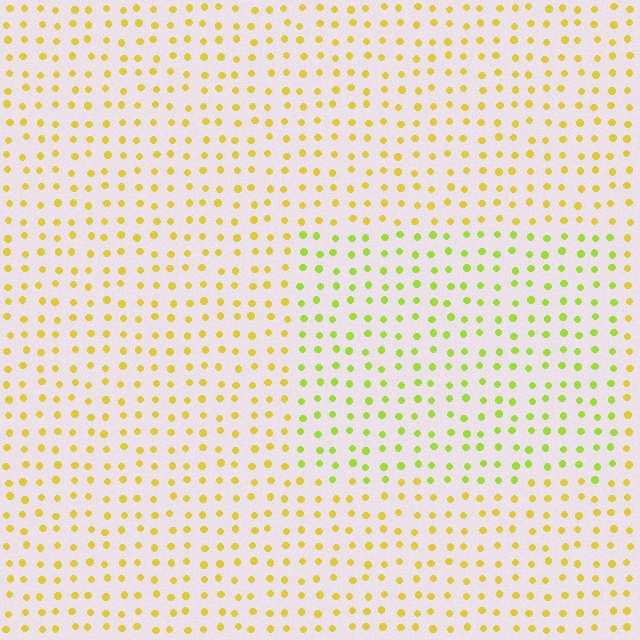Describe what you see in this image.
The image is filled with small yellow elements in a uniform arrangement. A rectangle-shaped region is visible where the elements are tinted to a slightly different hue, forming a subtle color boundary.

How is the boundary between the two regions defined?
The boundary is defined purely by a slight shift in hue (about 32 degrees). Spacing, size, and orientation are identical on both sides.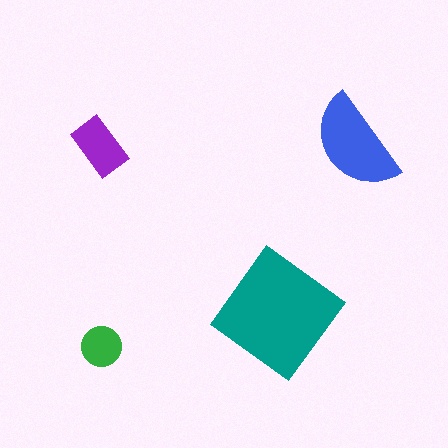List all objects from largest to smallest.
The teal diamond, the blue semicircle, the purple rectangle, the green circle.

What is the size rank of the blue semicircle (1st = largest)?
2nd.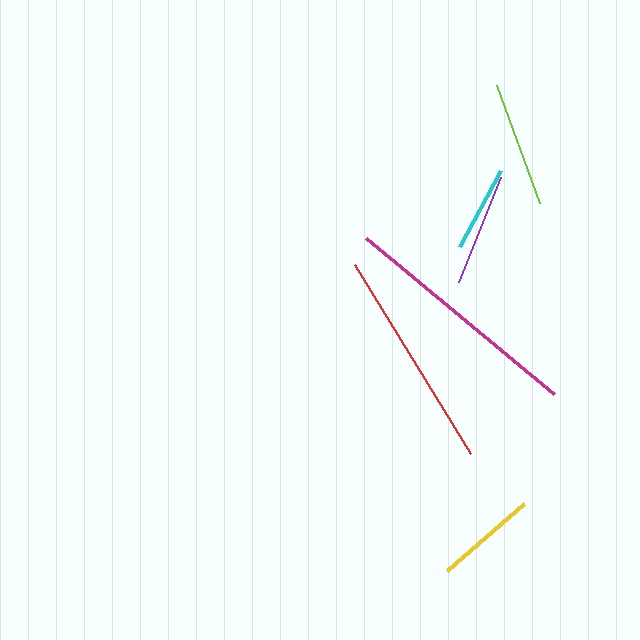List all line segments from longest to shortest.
From longest to shortest: magenta, red, lime, purple, yellow, cyan.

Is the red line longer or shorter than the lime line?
The red line is longer than the lime line.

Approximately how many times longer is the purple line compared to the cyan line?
The purple line is approximately 1.3 times the length of the cyan line.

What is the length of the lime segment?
The lime segment is approximately 126 pixels long.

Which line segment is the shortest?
The cyan line is the shortest at approximately 86 pixels.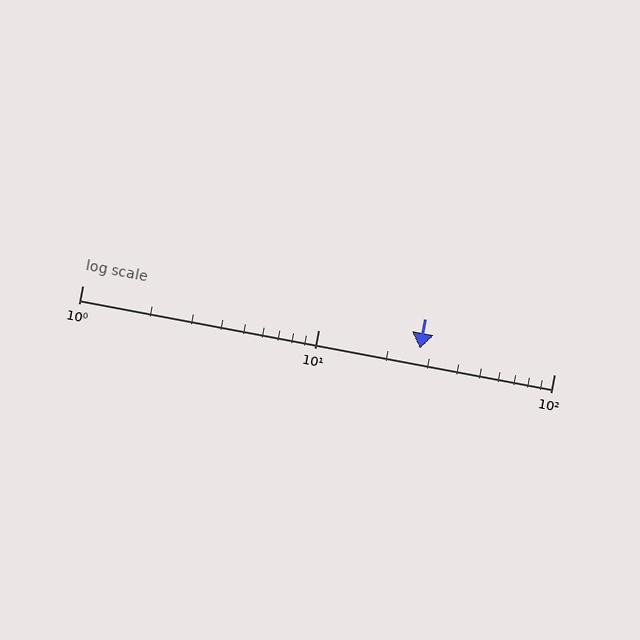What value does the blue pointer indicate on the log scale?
The pointer indicates approximately 27.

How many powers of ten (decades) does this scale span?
The scale spans 2 decades, from 1 to 100.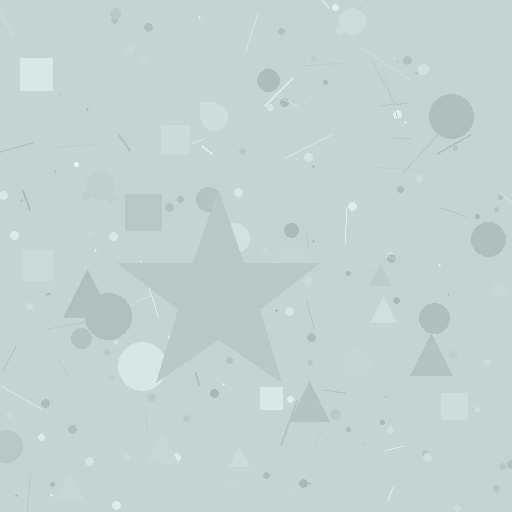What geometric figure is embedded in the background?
A star is embedded in the background.